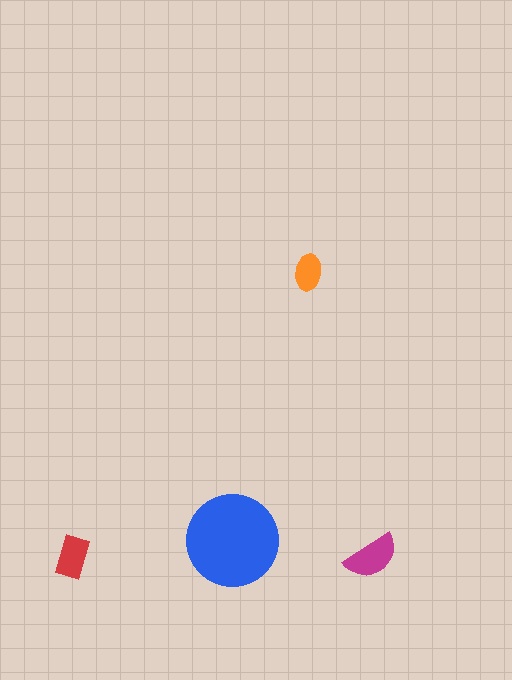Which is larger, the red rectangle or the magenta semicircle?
The magenta semicircle.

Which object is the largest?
The blue circle.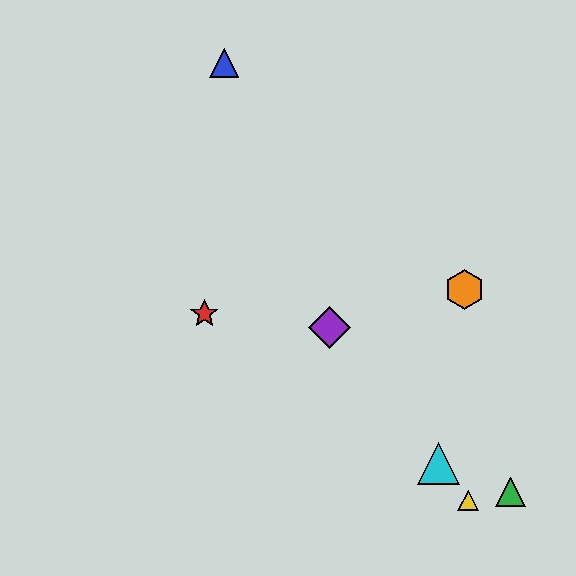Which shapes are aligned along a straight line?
The yellow triangle, the purple diamond, the cyan triangle are aligned along a straight line.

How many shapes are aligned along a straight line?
3 shapes (the yellow triangle, the purple diamond, the cyan triangle) are aligned along a straight line.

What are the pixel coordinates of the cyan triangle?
The cyan triangle is at (439, 464).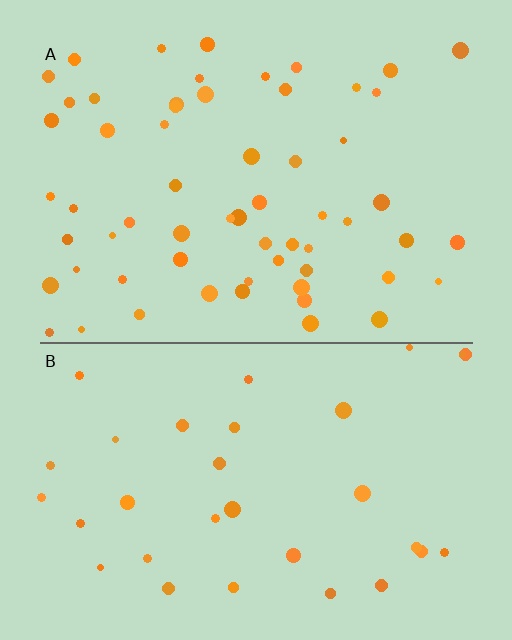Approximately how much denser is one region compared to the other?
Approximately 1.9× — region A over region B.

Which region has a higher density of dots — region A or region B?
A (the top).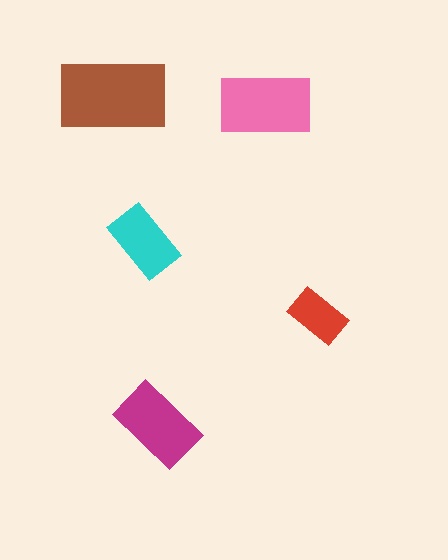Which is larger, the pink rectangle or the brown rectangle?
The brown one.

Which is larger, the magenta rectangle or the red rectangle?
The magenta one.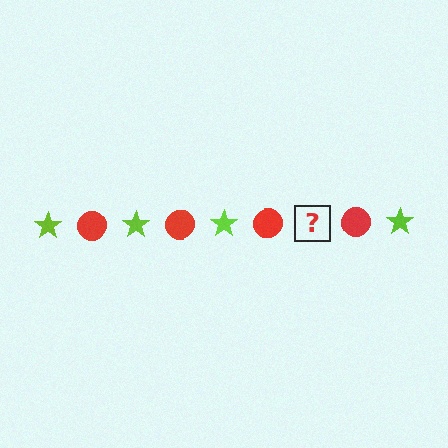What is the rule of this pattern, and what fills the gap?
The rule is that the pattern alternates between lime star and red circle. The gap should be filled with a lime star.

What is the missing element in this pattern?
The missing element is a lime star.